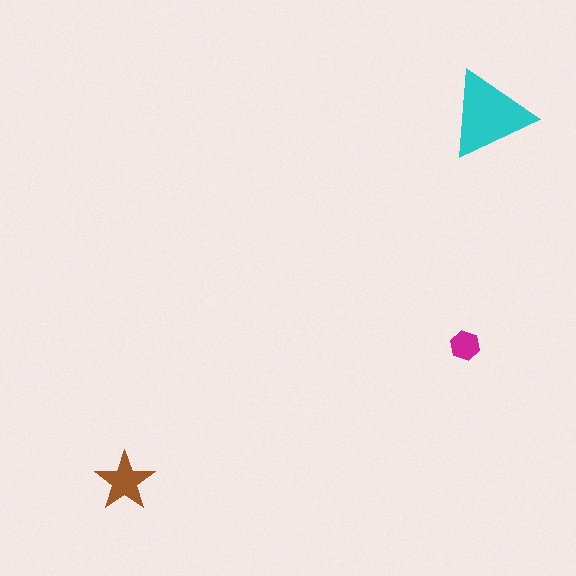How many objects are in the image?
There are 3 objects in the image.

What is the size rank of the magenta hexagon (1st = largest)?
3rd.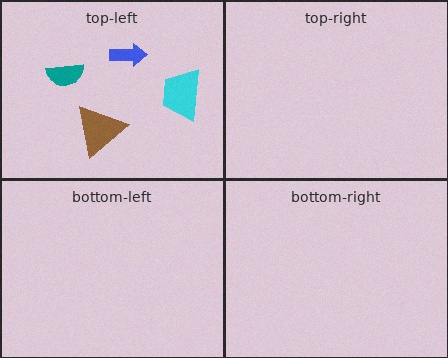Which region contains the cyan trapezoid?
The top-left region.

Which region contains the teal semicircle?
The top-left region.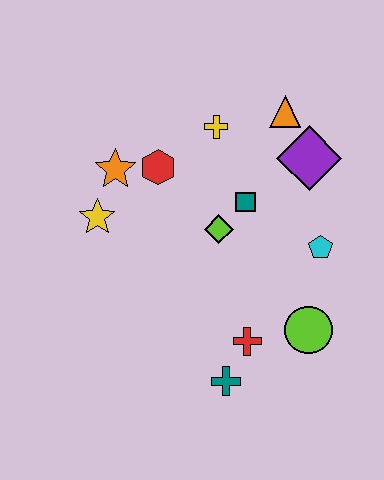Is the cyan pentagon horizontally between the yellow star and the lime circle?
No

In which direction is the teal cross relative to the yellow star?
The teal cross is below the yellow star.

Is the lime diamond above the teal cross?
Yes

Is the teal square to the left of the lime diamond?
No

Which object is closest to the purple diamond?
The orange triangle is closest to the purple diamond.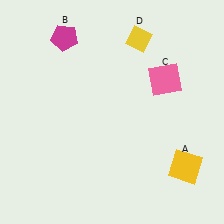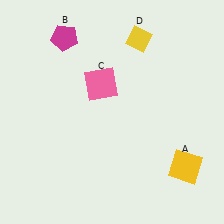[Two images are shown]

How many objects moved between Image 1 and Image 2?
1 object moved between the two images.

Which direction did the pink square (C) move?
The pink square (C) moved left.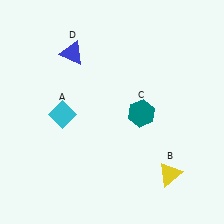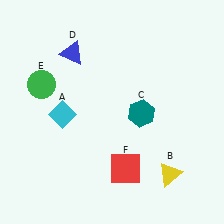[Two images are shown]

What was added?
A green circle (E), a red square (F) were added in Image 2.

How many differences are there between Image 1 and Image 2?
There are 2 differences between the two images.